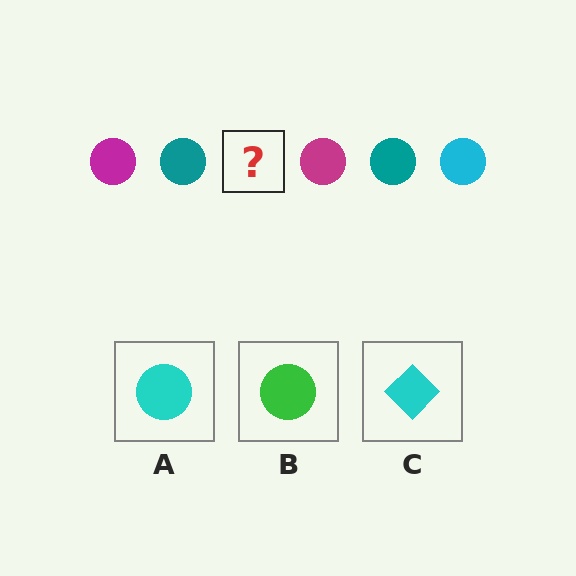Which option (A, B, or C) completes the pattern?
A.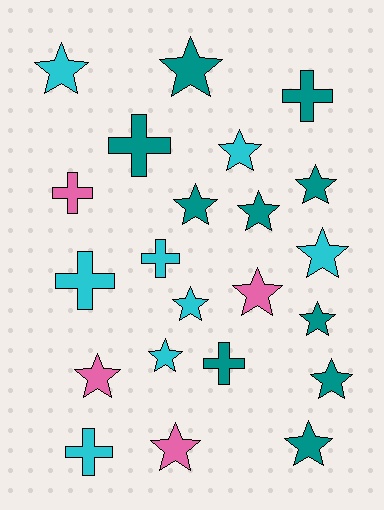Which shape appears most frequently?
Star, with 15 objects.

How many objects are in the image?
There are 22 objects.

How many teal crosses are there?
There are 3 teal crosses.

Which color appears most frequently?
Teal, with 10 objects.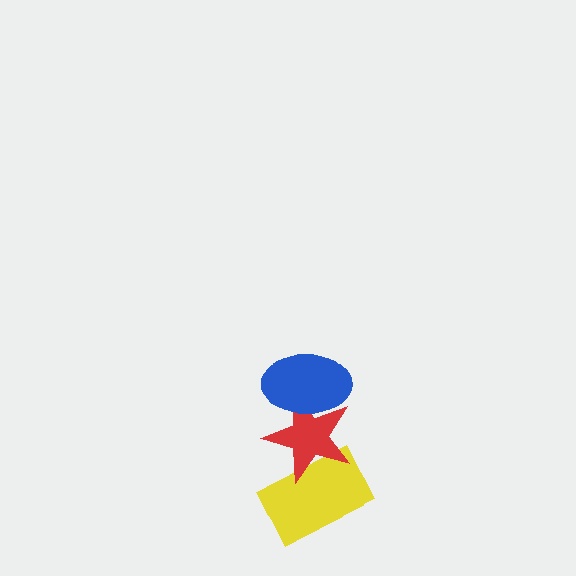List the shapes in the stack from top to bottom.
From top to bottom: the blue ellipse, the red star, the yellow rectangle.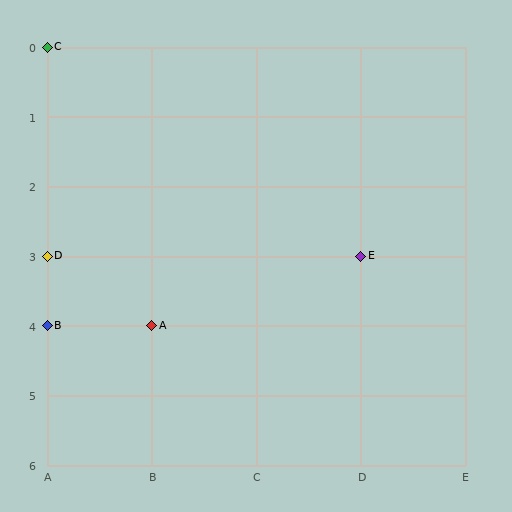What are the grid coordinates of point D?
Point D is at grid coordinates (A, 3).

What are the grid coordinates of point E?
Point E is at grid coordinates (D, 3).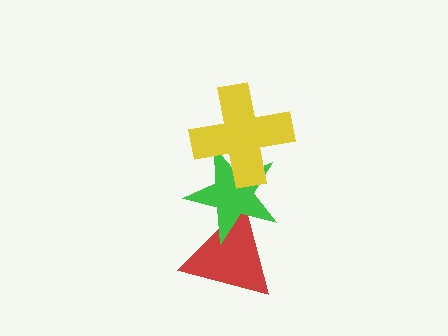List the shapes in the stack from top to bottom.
From top to bottom: the yellow cross, the green star, the red triangle.